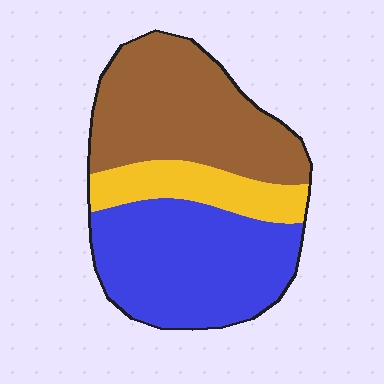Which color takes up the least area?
Yellow, at roughly 15%.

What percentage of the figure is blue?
Blue takes up about two fifths (2/5) of the figure.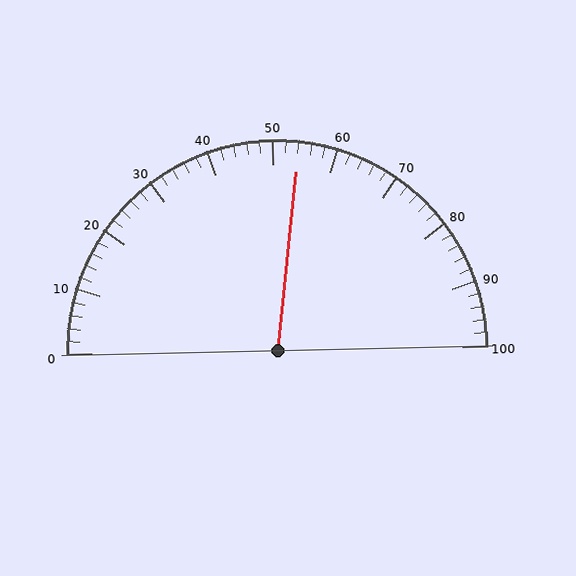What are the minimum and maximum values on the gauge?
The gauge ranges from 0 to 100.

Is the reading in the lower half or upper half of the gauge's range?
The reading is in the upper half of the range (0 to 100).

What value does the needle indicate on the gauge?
The needle indicates approximately 54.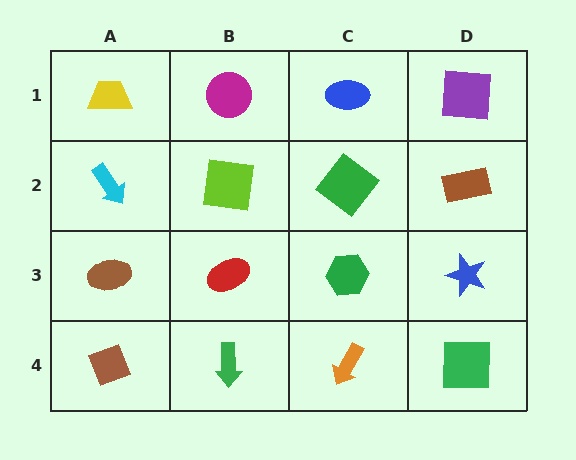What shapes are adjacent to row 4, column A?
A brown ellipse (row 3, column A), a green arrow (row 4, column B).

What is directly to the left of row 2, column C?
A lime square.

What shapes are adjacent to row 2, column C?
A blue ellipse (row 1, column C), a green hexagon (row 3, column C), a lime square (row 2, column B), a brown rectangle (row 2, column D).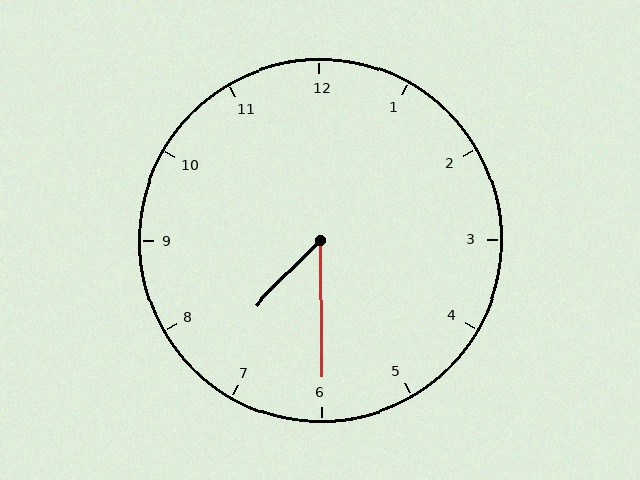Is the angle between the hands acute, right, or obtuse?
It is acute.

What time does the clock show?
7:30.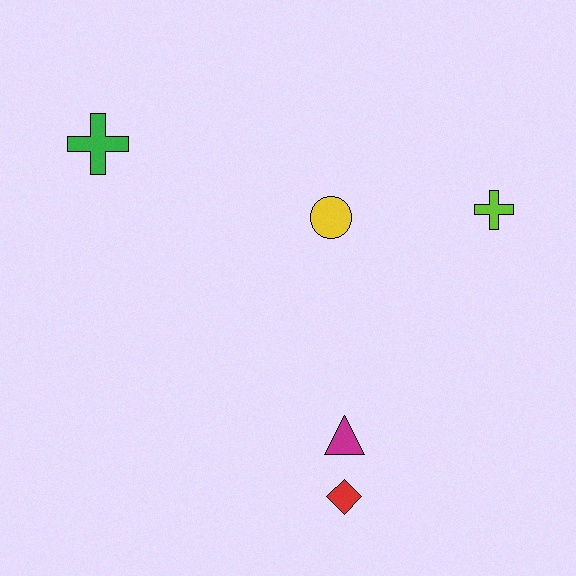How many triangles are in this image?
There is 1 triangle.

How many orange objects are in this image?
There are no orange objects.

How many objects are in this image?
There are 5 objects.